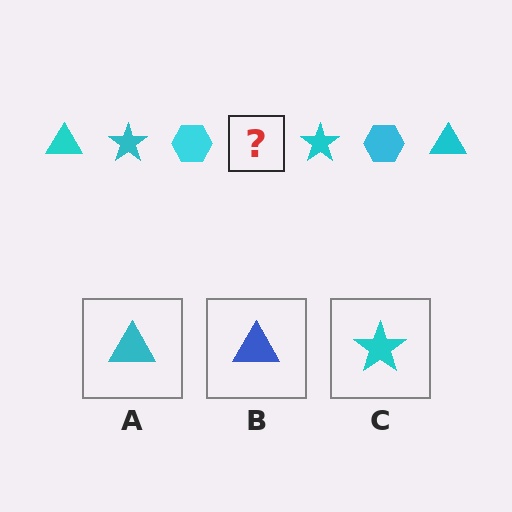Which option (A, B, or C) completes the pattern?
A.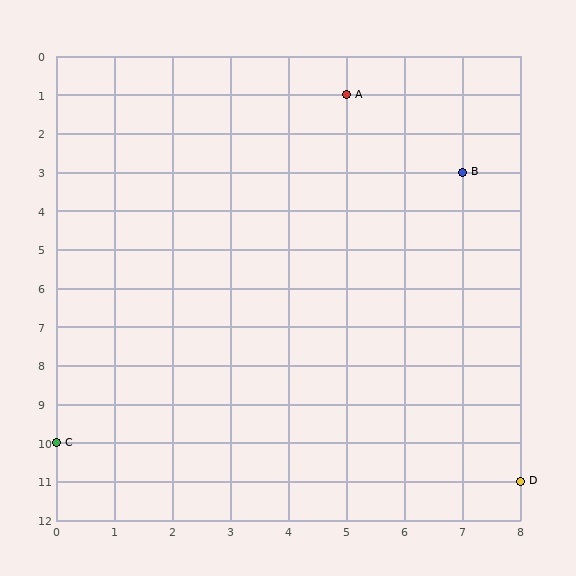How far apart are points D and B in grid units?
Points D and B are 1 column and 8 rows apart (about 8.1 grid units diagonally).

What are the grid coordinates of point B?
Point B is at grid coordinates (7, 3).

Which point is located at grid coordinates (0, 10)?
Point C is at (0, 10).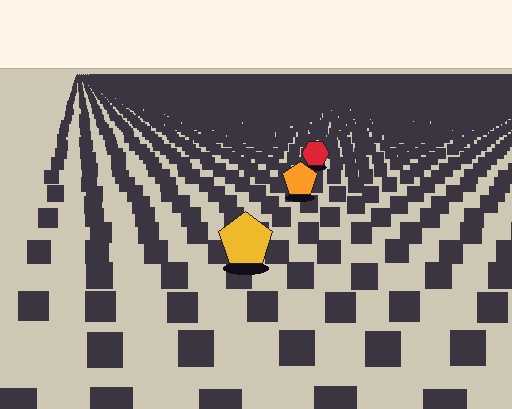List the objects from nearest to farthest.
From nearest to farthest: the yellow pentagon, the orange pentagon, the red hexagon.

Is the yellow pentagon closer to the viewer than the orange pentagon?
Yes. The yellow pentagon is closer — you can tell from the texture gradient: the ground texture is coarser near it.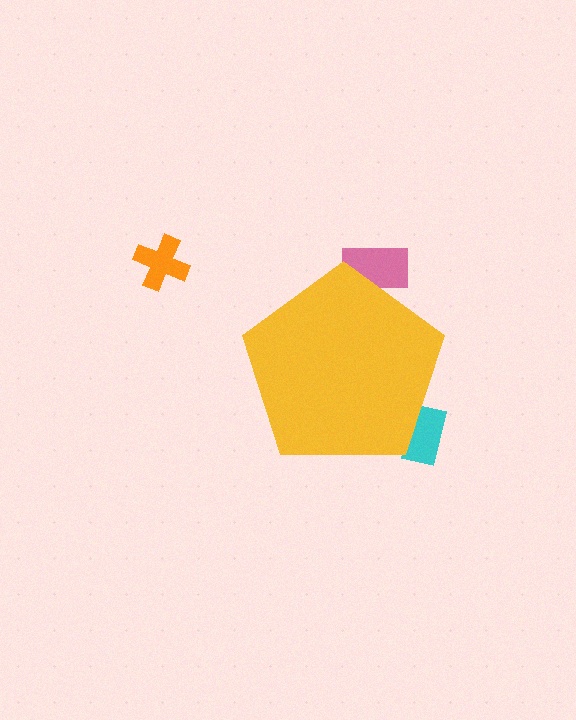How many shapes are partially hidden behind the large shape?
2 shapes are partially hidden.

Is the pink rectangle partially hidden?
Yes, the pink rectangle is partially hidden behind the yellow pentagon.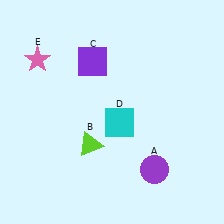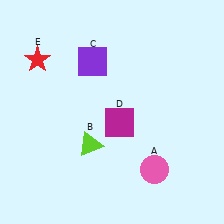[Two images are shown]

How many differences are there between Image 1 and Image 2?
There are 3 differences between the two images.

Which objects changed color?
A changed from purple to pink. D changed from cyan to magenta. E changed from pink to red.